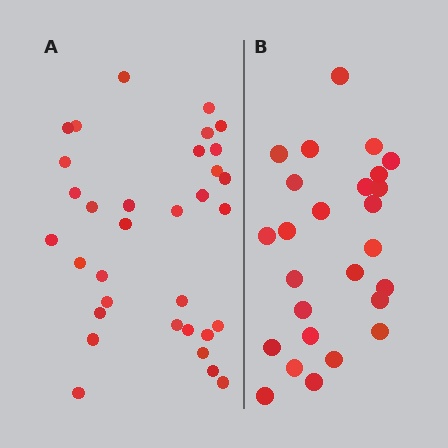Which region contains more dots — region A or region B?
Region A (the left region) has more dots.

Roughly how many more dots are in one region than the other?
Region A has roughly 8 or so more dots than region B.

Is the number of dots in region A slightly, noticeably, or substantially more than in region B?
Region A has noticeably more, but not dramatically so. The ratio is roughly 1.3 to 1.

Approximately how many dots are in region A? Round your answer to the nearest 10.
About 30 dots. (The exact count is 33, which rounds to 30.)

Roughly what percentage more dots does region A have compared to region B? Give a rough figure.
About 25% more.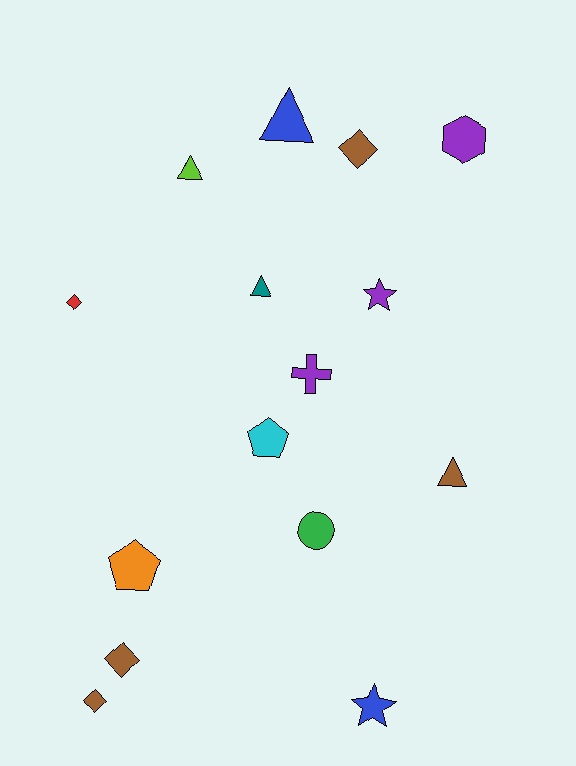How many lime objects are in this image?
There is 1 lime object.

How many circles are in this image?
There is 1 circle.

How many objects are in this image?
There are 15 objects.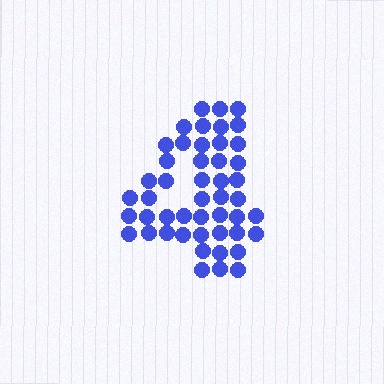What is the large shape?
The large shape is the digit 4.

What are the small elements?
The small elements are circles.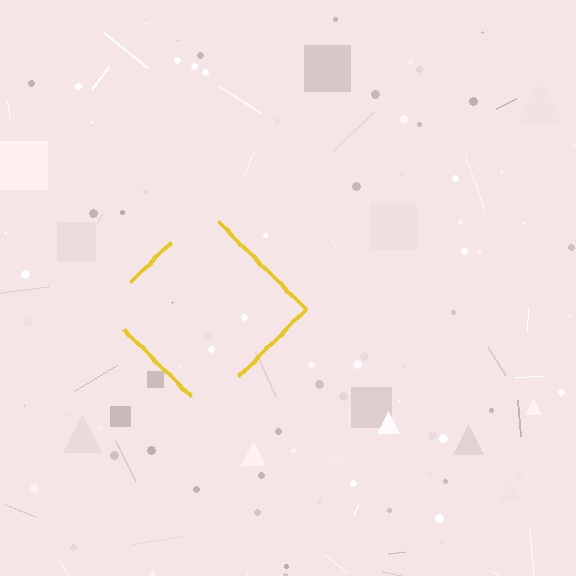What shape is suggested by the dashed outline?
The dashed outline suggests a diamond.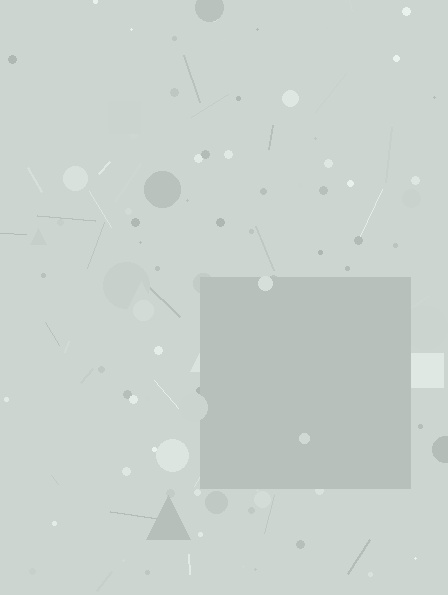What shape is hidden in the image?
A square is hidden in the image.